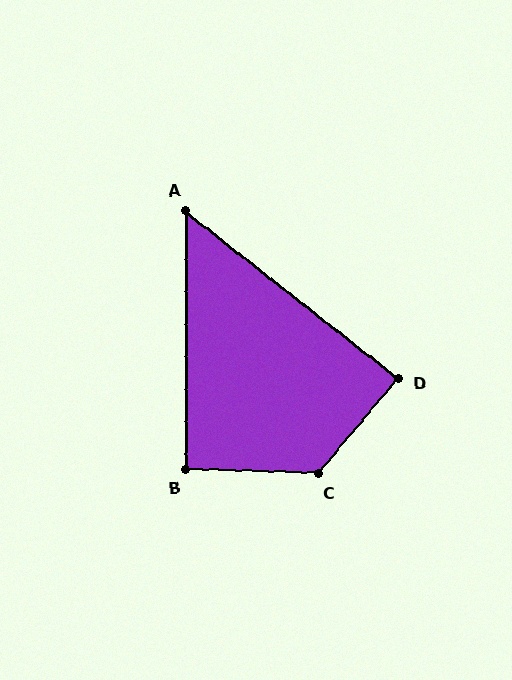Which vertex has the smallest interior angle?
A, at approximately 52 degrees.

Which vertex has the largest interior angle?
C, at approximately 128 degrees.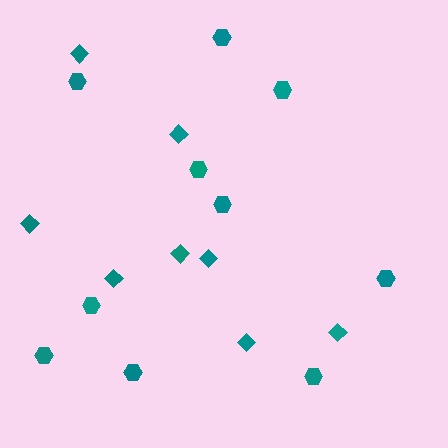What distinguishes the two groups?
There are 2 groups: one group of hexagons (10) and one group of diamonds (8).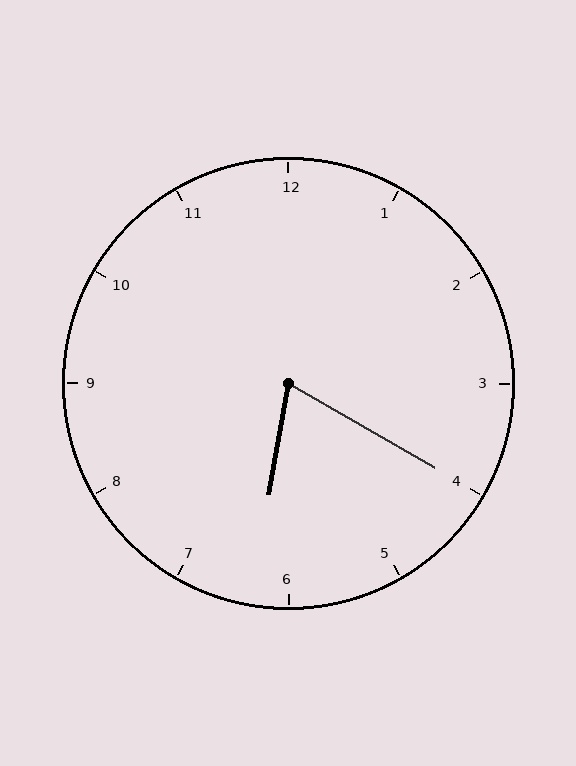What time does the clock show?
6:20.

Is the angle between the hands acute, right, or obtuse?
It is acute.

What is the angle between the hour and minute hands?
Approximately 70 degrees.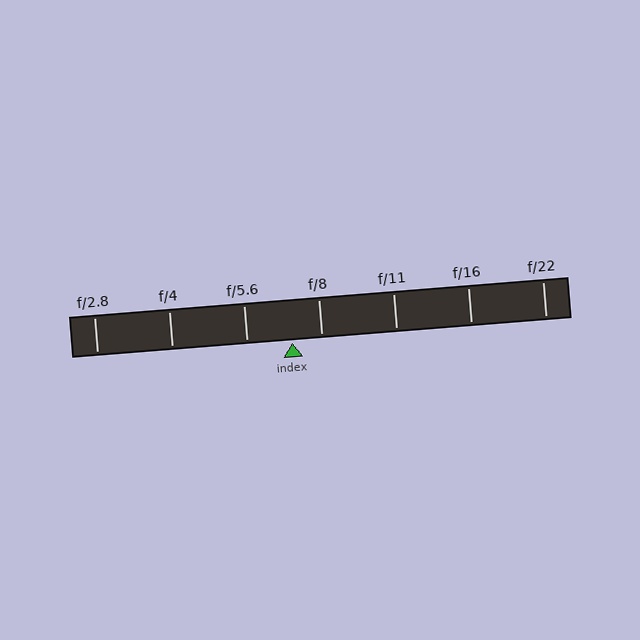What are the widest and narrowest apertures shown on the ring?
The widest aperture shown is f/2.8 and the narrowest is f/22.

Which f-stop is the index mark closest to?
The index mark is closest to f/8.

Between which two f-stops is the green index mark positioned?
The index mark is between f/5.6 and f/8.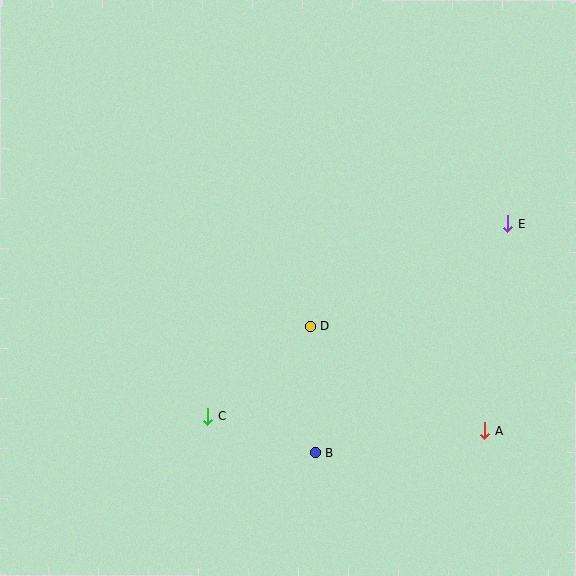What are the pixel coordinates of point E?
Point E is at (508, 224).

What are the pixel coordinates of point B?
Point B is at (316, 453).